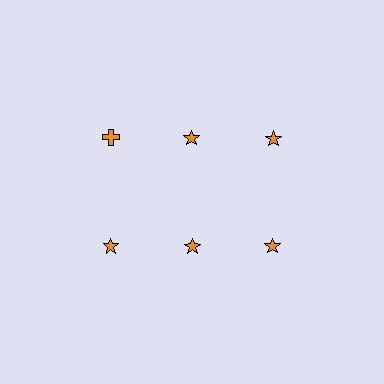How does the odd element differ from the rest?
It has a different shape: cross instead of star.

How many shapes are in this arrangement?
There are 6 shapes arranged in a grid pattern.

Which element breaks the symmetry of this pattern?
The orange cross in the top row, leftmost column breaks the symmetry. All other shapes are orange stars.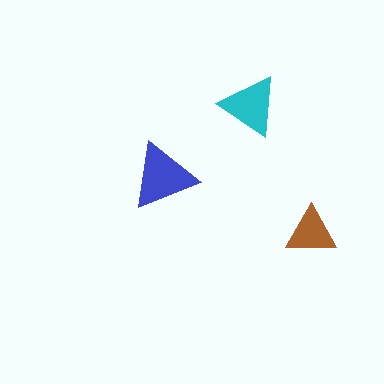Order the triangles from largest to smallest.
the blue one, the cyan one, the brown one.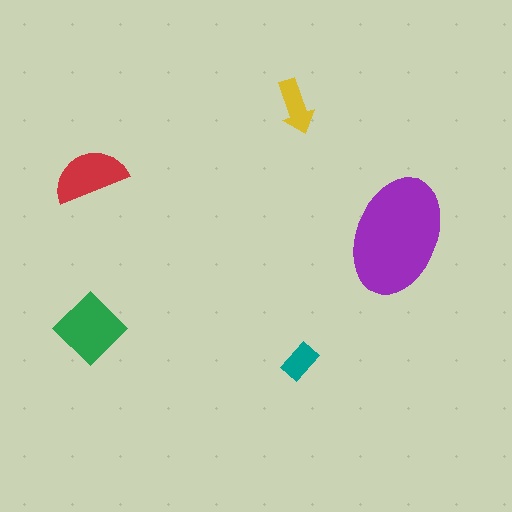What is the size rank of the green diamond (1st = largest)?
2nd.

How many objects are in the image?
There are 5 objects in the image.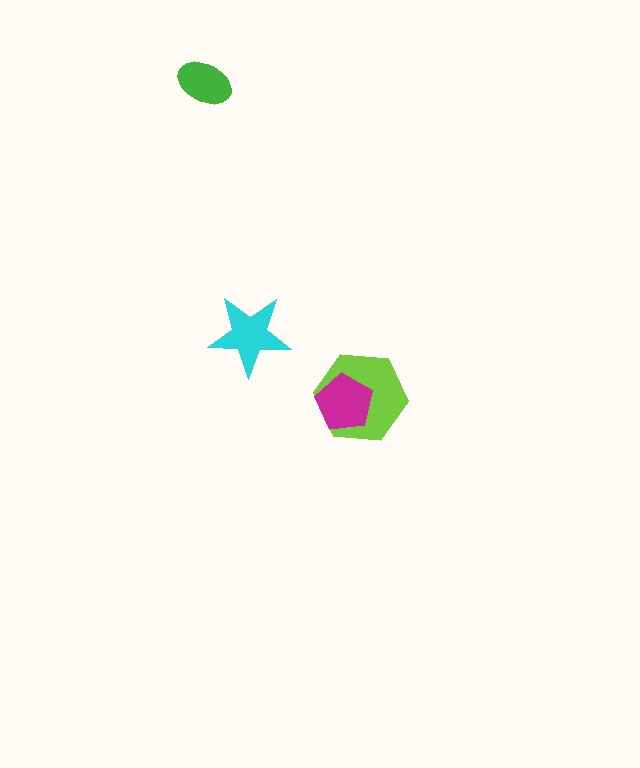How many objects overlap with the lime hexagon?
1 object overlaps with the lime hexagon.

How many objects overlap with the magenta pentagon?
1 object overlaps with the magenta pentagon.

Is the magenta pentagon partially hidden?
No, no other shape covers it.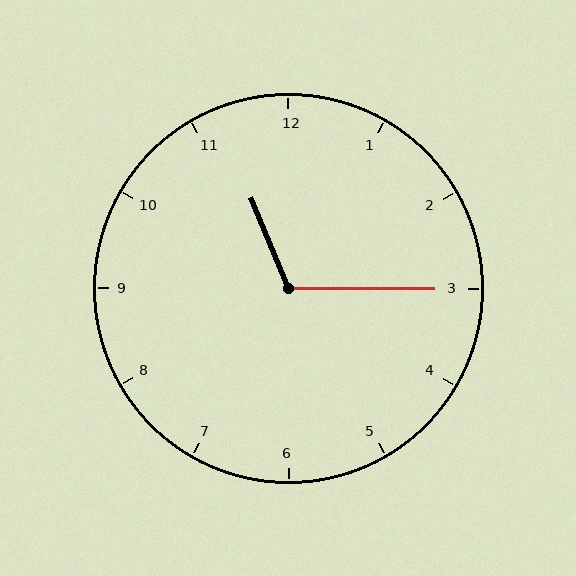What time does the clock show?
11:15.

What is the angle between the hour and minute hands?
Approximately 112 degrees.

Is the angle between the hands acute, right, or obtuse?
It is obtuse.